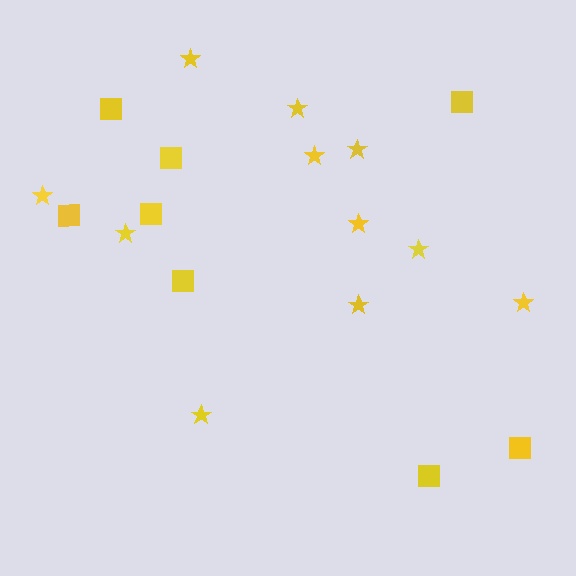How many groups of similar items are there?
There are 2 groups: one group of stars (11) and one group of squares (8).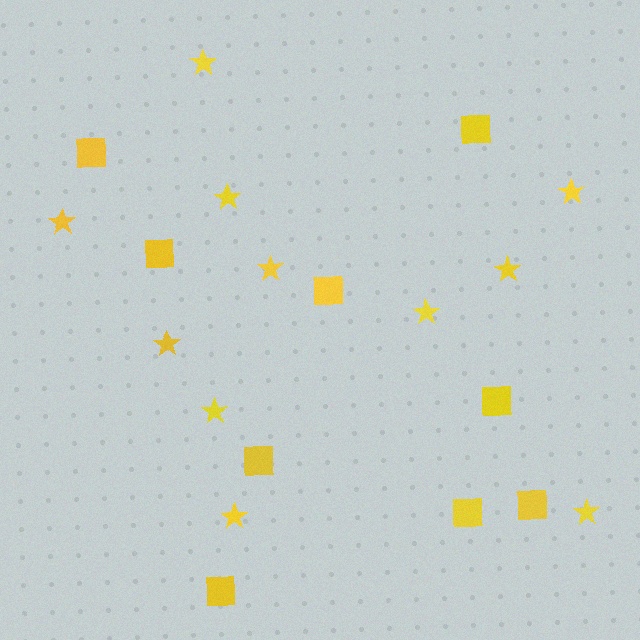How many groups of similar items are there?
There are 2 groups: one group of stars (11) and one group of squares (9).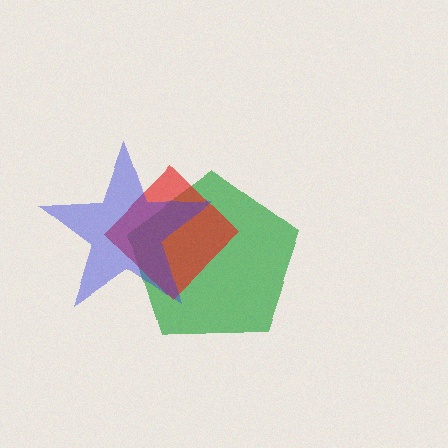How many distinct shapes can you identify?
There are 3 distinct shapes: a green pentagon, a red diamond, a blue star.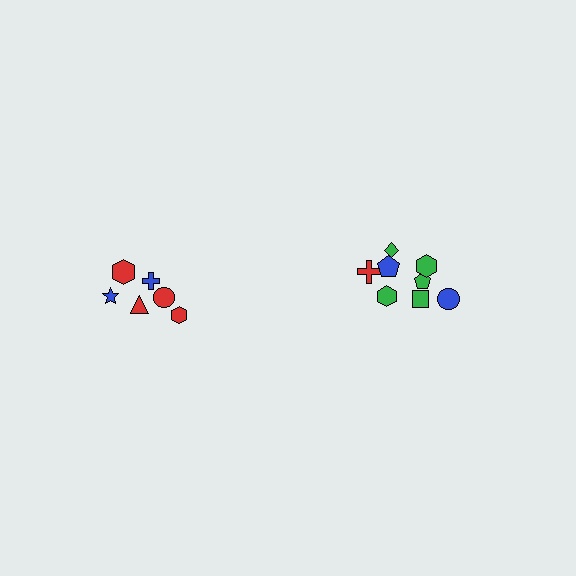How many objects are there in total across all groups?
There are 14 objects.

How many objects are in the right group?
There are 8 objects.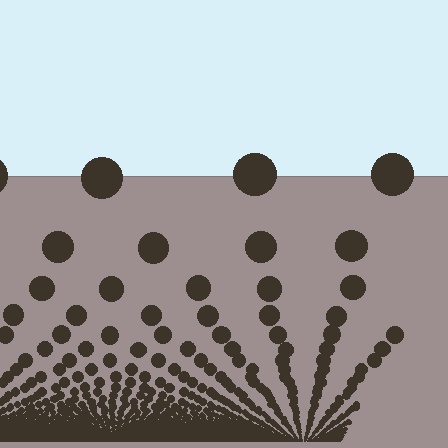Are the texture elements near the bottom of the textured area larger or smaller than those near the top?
Smaller. The gradient is inverted — elements near the bottom are smaller and denser.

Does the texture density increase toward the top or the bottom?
Density increases toward the bottom.